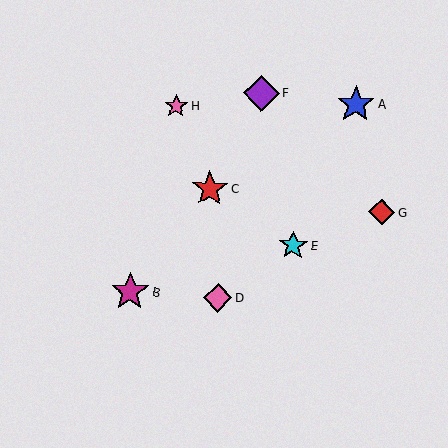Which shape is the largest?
The magenta star (labeled B) is the largest.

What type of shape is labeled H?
Shape H is a pink star.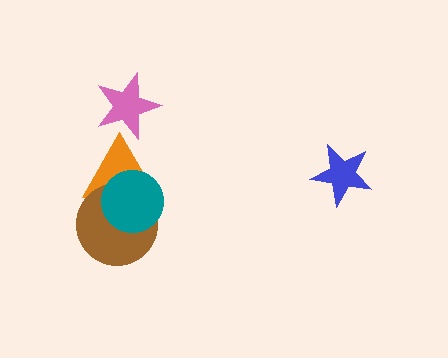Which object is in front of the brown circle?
The teal circle is in front of the brown circle.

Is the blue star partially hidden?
No, no other shape covers it.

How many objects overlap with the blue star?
0 objects overlap with the blue star.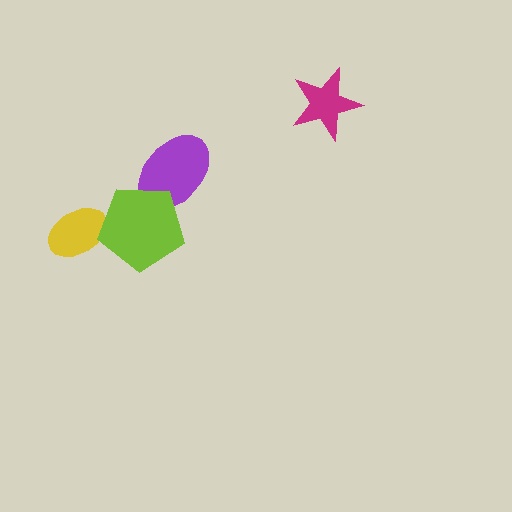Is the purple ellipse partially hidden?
Yes, it is partially covered by another shape.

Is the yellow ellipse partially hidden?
Yes, it is partially covered by another shape.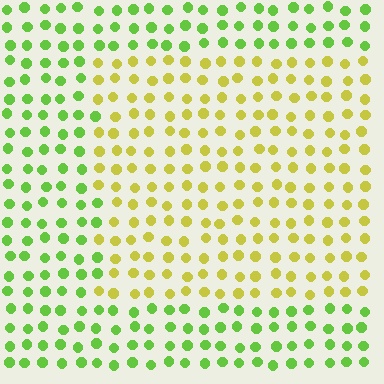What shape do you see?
I see a rectangle.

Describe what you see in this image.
The image is filled with small lime elements in a uniform arrangement. A rectangle-shaped region is visible where the elements are tinted to a slightly different hue, forming a subtle color boundary.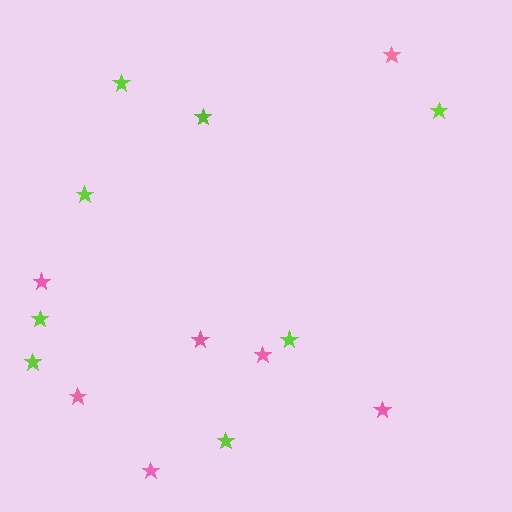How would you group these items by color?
There are 2 groups: one group of lime stars (8) and one group of pink stars (7).